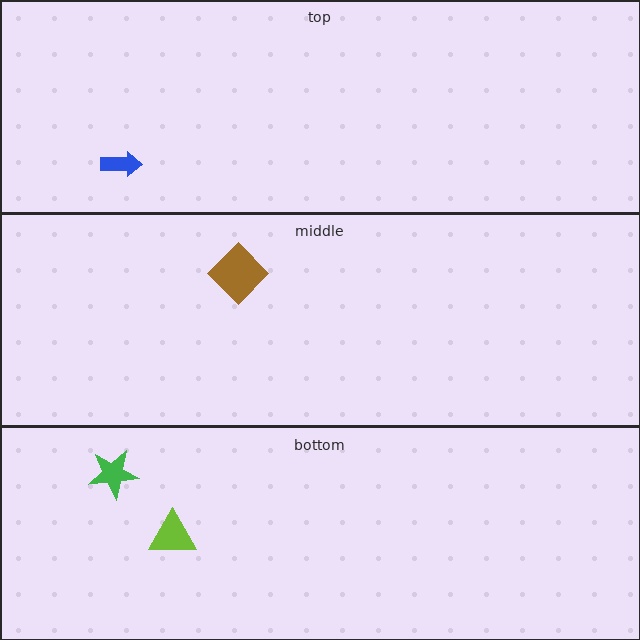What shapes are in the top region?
The blue arrow.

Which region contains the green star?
The bottom region.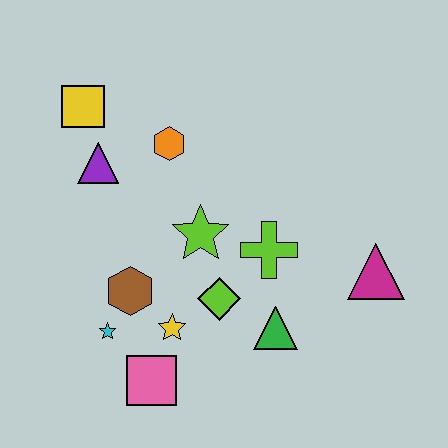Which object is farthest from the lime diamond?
The yellow square is farthest from the lime diamond.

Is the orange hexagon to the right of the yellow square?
Yes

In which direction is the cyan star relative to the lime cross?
The cyan star is to the left of the lime cross.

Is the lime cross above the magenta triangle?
Yes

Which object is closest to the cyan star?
The brown hexagon is closest to the cyan star.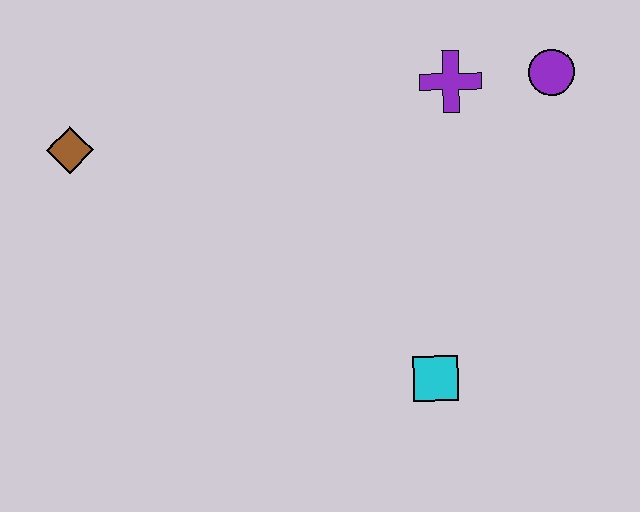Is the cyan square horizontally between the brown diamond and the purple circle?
Yes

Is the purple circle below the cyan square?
No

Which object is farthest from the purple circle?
The brown diamond is farthest from the purple circle.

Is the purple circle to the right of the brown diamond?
Yes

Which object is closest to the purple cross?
The purple circle is closest to the purple cross.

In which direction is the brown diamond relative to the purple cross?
The brown diamond is to the left of the purple cross.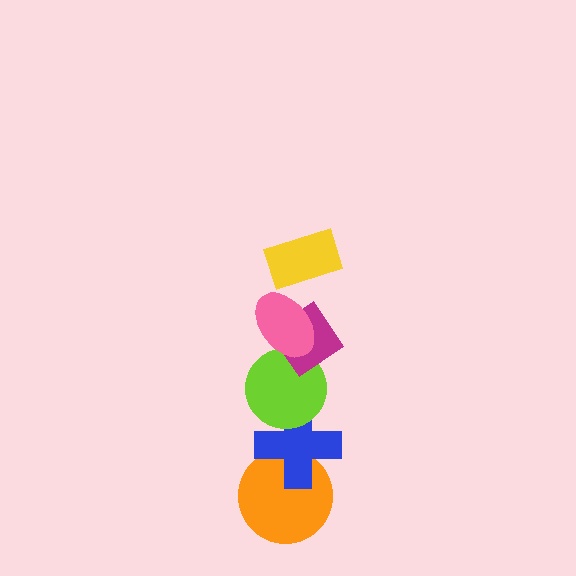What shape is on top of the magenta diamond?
The pink ellipse is on top of the magenta diamond.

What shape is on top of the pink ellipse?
The yellow rectangle is on top of the pink ellipse.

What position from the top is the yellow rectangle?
The yellow rectangle is 1st from the top.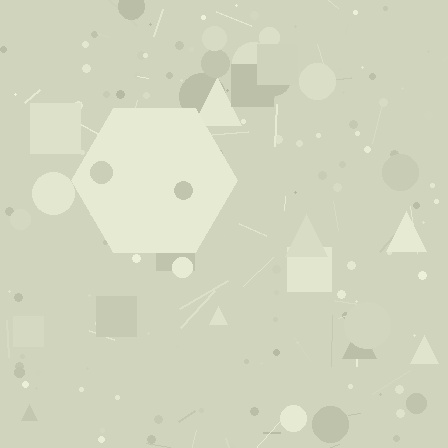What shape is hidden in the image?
A hexagon is hidden in the image.